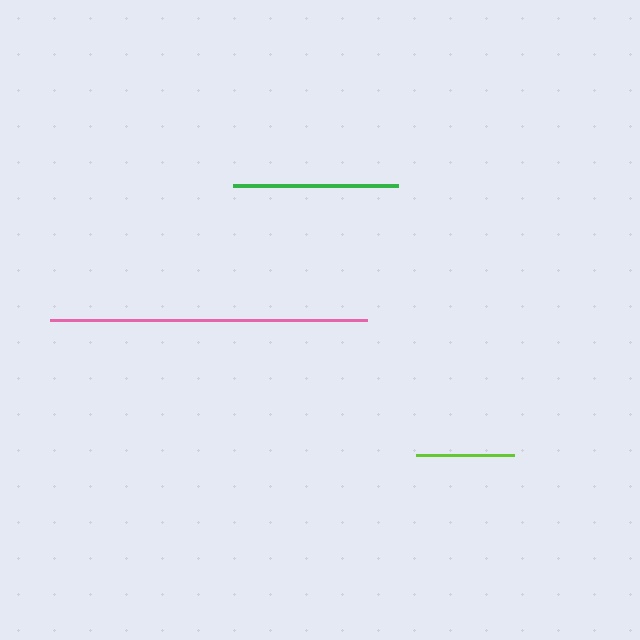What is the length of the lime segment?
The lime segment is approximately 99 pixels long.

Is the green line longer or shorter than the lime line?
The green line is longer than the lime line.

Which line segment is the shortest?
The lime line is the shortest at approximately 99 pixels.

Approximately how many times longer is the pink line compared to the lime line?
The pink line is approximately 3.2 times the length of the lime line.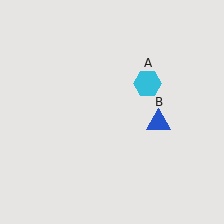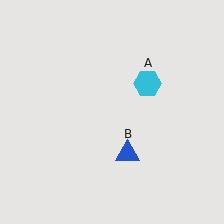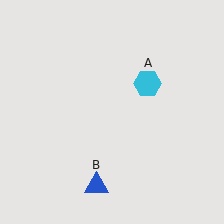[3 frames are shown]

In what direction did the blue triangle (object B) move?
The blue triangle (object B) moved down and to the left.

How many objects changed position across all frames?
1 object changed position: blue triangle (object B).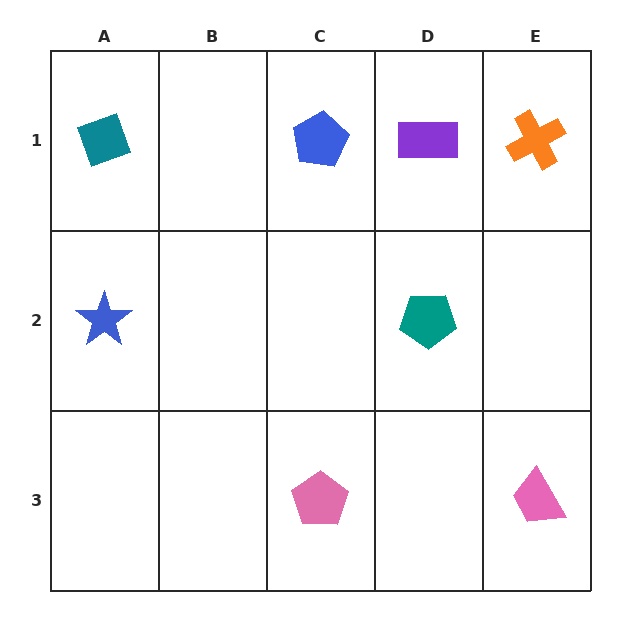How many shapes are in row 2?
2 shapes.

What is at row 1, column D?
A purple rectangle.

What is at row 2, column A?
A blue star.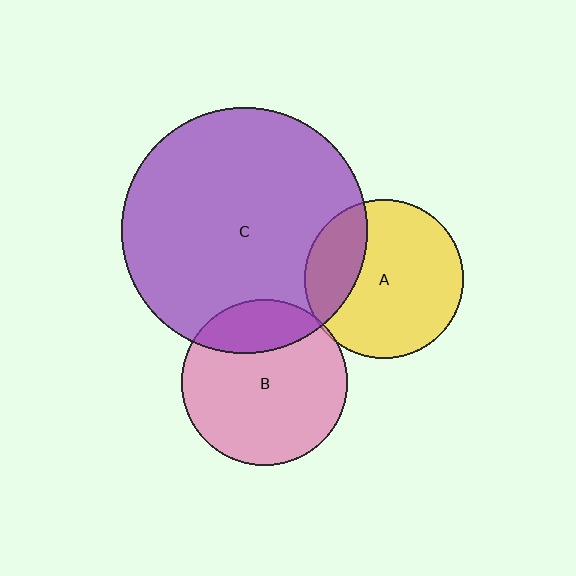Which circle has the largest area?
Circle C (purple).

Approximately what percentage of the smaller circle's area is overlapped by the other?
Approximately 25%.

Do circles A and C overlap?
Yes.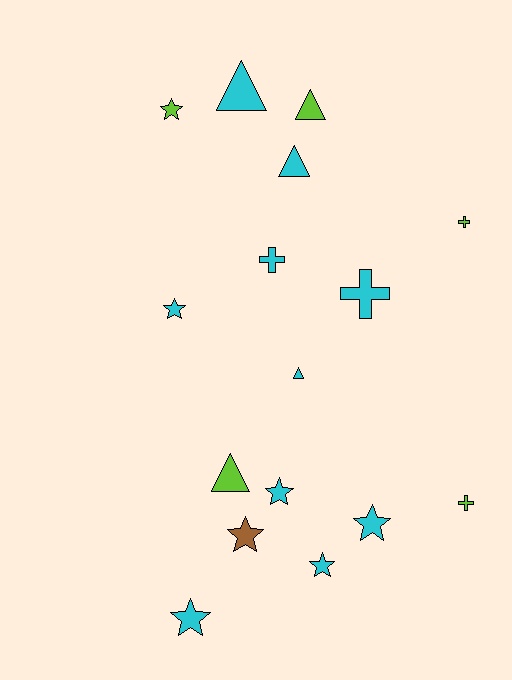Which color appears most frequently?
Cyan, with 10 objects.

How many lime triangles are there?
There are 2 lime triangles.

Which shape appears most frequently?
Star, with 7 objects.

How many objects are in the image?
There are 16 objects.